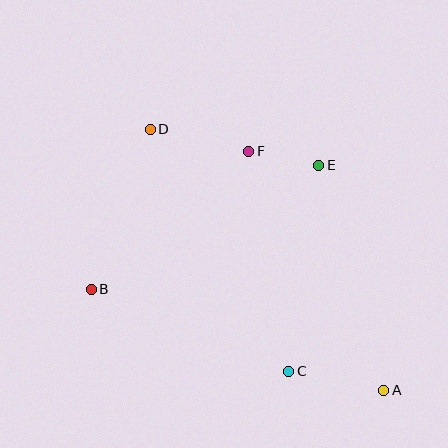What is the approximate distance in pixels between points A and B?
The distance between A and B is approximately 310 pixels.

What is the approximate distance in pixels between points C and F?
The distance between C and F is approximately 224 pixels.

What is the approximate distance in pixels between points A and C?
The distance between A and C is approximately 97 pixels.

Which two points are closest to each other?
Points E and F are closest to each other.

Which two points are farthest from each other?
Points A and D are farthest from each other.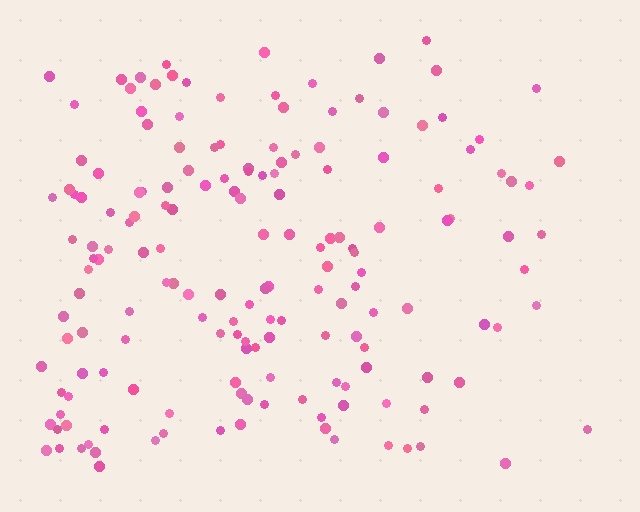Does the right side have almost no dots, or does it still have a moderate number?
Still a moderate number, just noticeably fewer than the left.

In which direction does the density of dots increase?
From right to left, with the left side densest.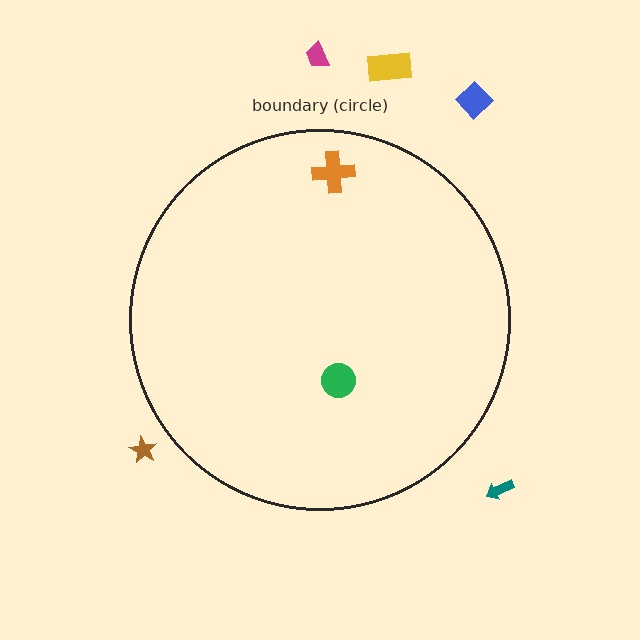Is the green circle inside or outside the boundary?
Inside.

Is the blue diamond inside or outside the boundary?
Outside.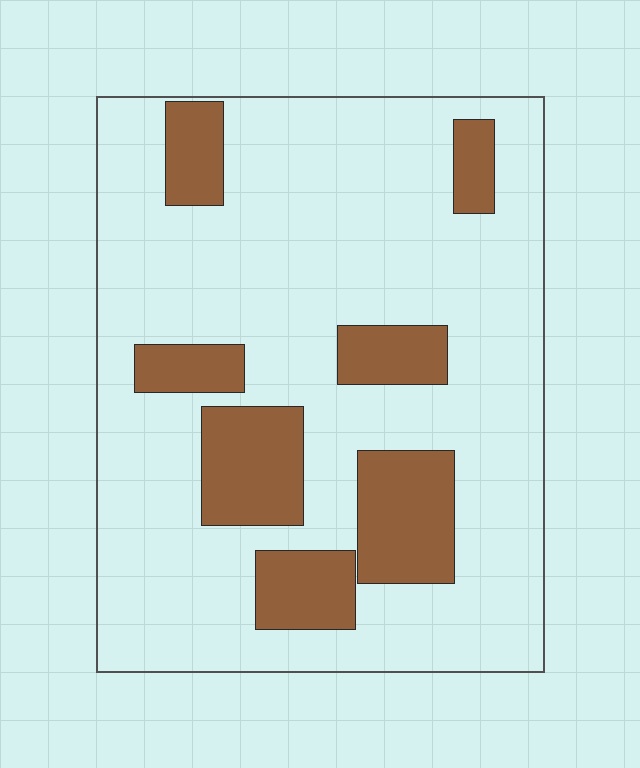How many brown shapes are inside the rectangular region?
7.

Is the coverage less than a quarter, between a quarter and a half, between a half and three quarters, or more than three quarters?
Less than a quarter.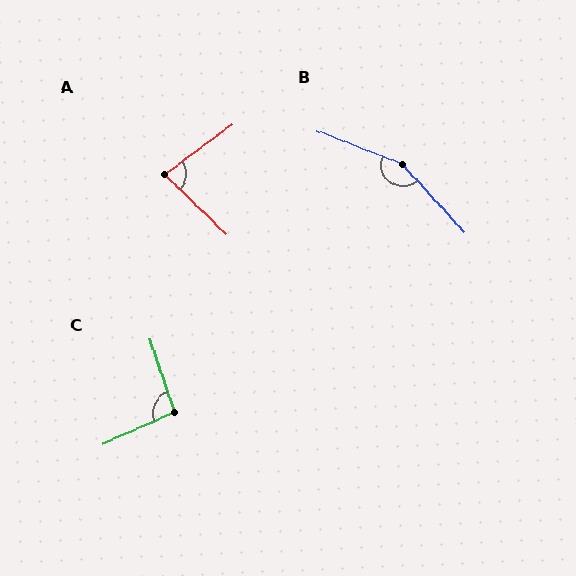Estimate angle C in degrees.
Approximately 96 degrees.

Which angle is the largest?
B, at approximately 153 degrees.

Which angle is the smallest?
A, at approximately 80 degrees.